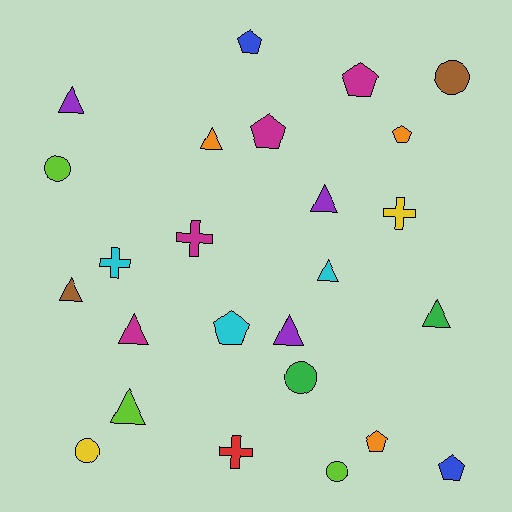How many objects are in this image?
There are 25 objects.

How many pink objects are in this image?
There are no pink objects.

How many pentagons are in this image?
There are 7 pentagons.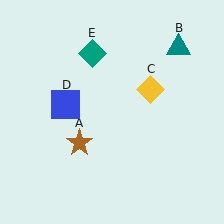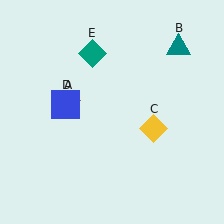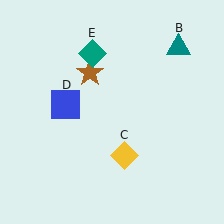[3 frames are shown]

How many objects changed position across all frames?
2 objects changed position: brown star (object A), yellow diamond (object C).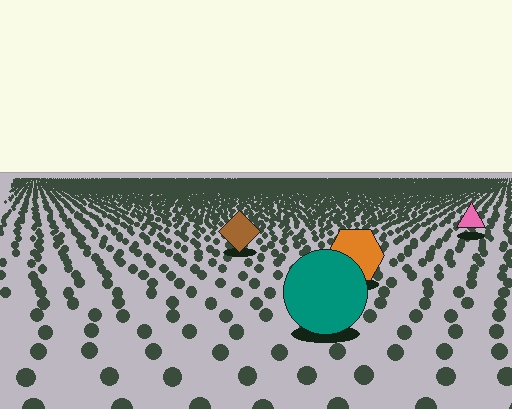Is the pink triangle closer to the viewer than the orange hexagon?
No. The orange hexagon is closer — you can tell from the texture gradient: the ground texture is coarser near it.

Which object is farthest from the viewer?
The pink triangle is farthest from the viewer. It appears smaller and the ground texture around it is denser.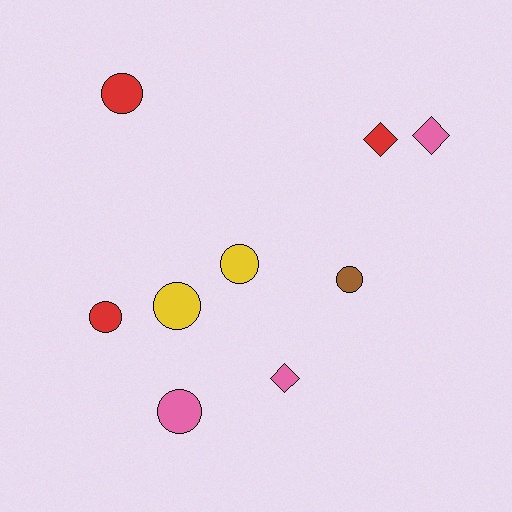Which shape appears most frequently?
Circle, with 6 objects.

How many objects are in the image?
There are 9 objects.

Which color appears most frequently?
Red, with 3 objects.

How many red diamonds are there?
There is 1 red diamond.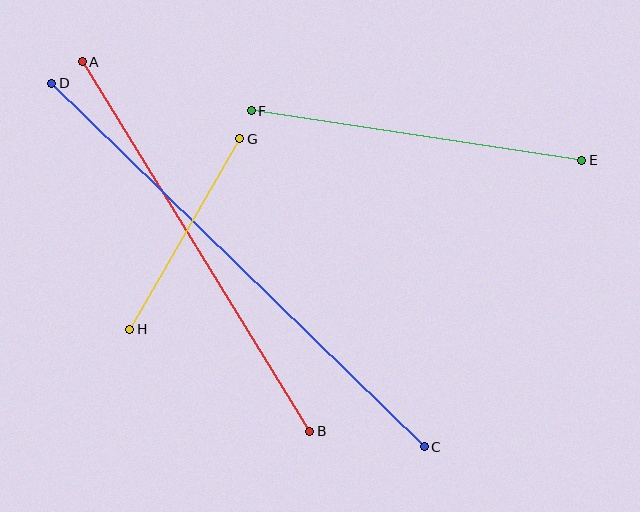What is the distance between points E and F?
The distance is approximately 335 pixels.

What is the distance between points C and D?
The distance is approximately 520 pixels.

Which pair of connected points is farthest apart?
Points C and D are farthest apart.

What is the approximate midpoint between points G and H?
The midpoint is at approximately (185, 234) pixels.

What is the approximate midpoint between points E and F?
The midpoint is at approximately (416, 135) pixels.